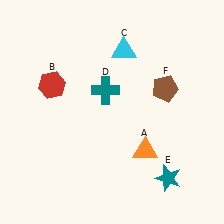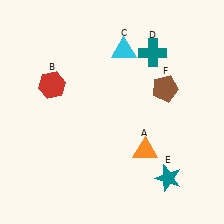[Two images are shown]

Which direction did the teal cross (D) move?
The teal cross (D) moved right.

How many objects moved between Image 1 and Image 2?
1 object moved between the two images.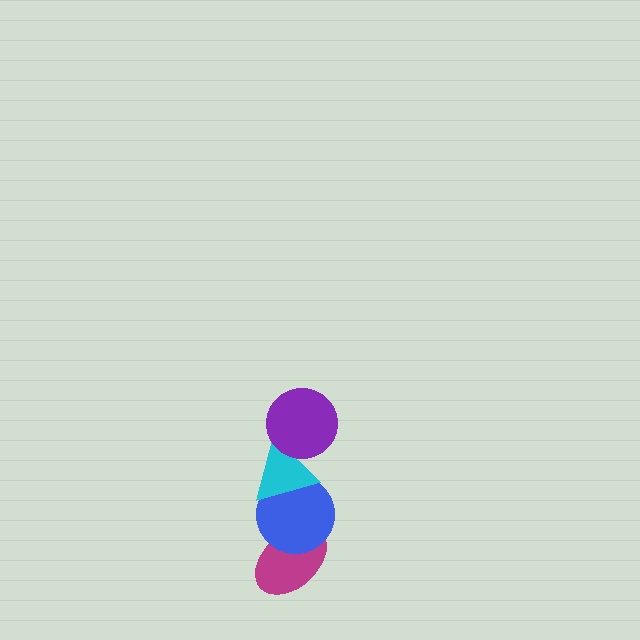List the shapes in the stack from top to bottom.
From top to bottom: the purple circle, the cyan triangle, the blue circle, the magenta ellipse.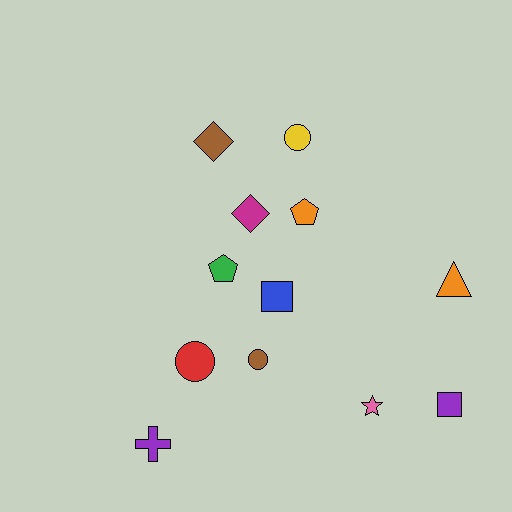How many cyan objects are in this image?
There are no cyan objects.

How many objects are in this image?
There are 12 objects.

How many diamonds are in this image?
There are 2 diamonds.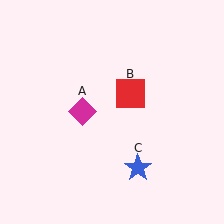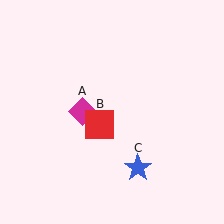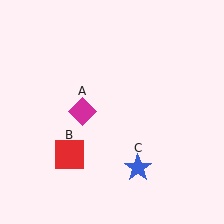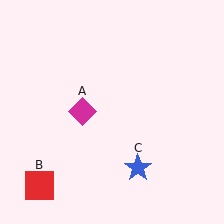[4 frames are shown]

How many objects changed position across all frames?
1 object changed position: red square (object B).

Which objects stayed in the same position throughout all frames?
Magenta diamond (object A) and blue star (object C) remained stationary.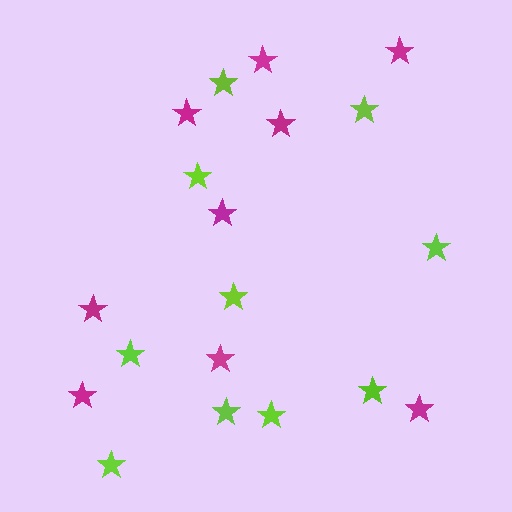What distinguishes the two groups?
There are 2 groups: one group of lime stars (10) and one group of magenta stars (9).